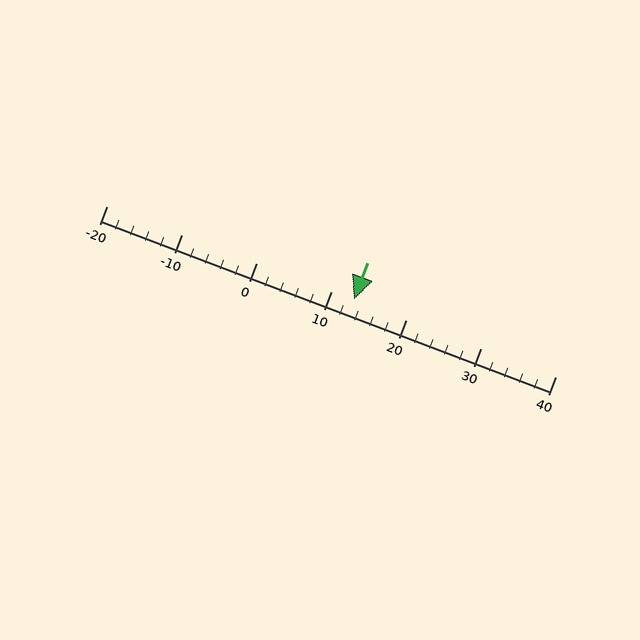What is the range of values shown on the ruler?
The ruler shows values from -20 to 40.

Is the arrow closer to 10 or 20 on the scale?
The arrow is closer to 10.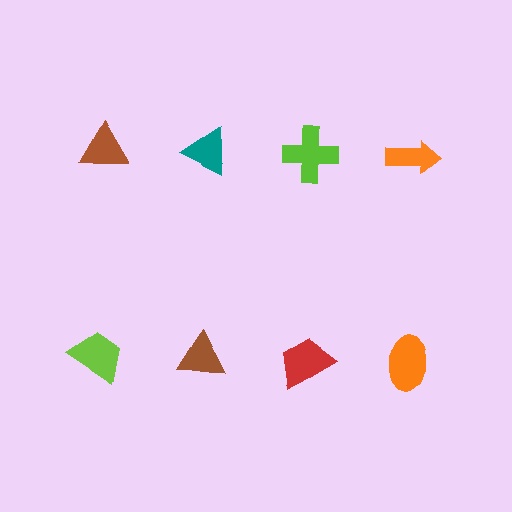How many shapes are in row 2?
4 shapes.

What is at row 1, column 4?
An orange arrow.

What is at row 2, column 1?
A lime trapezoid.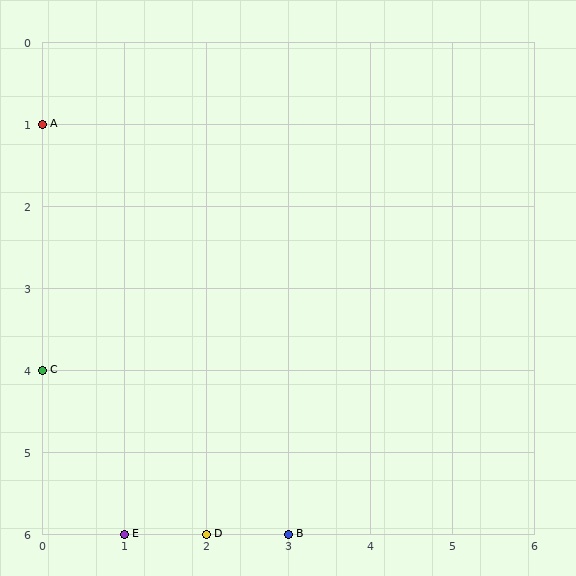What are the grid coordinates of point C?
Point C is at grid coordinates (0, 4).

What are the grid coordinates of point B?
Point B is at grid coordinates (3, 6).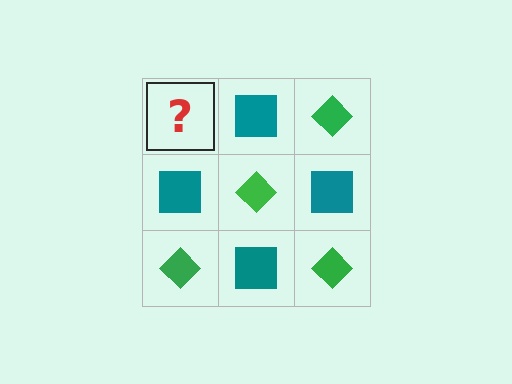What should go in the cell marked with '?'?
The missing cell should contain a green diamond.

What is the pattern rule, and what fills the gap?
The rule is that it alternates green diamond and teal square in a checkerboard pattern. The gap should be filled with a green diamond.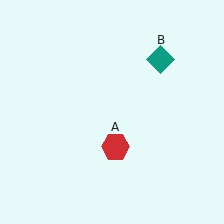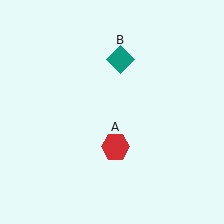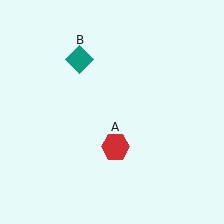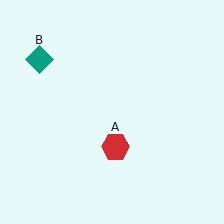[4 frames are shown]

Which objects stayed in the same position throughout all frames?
Red hexagon (object A) remained stationary.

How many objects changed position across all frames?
1 object changed position: teal diamond (object B).